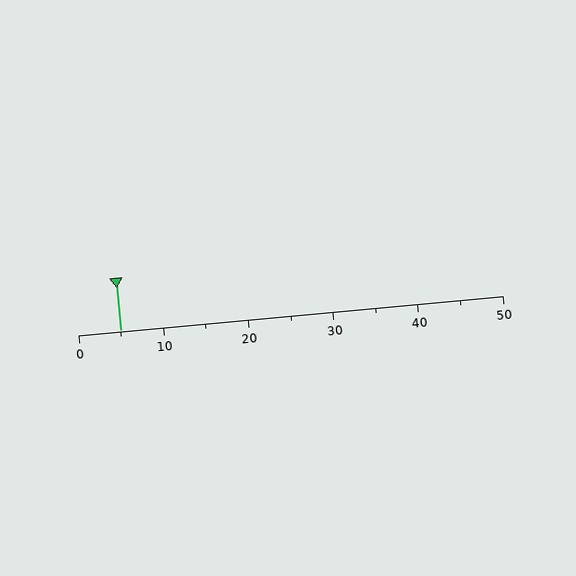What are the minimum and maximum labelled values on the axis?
The axis runs from 0 to 50.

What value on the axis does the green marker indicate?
The marker indicates approximately 5.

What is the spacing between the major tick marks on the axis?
The major ticks are spaced 10 apart.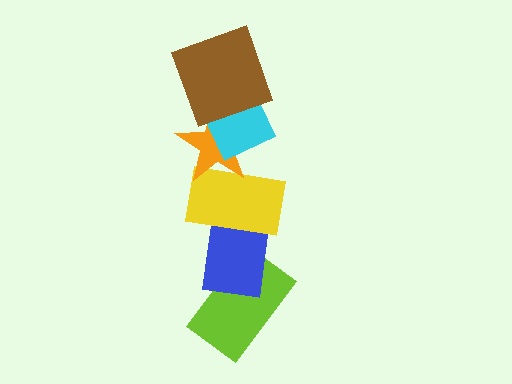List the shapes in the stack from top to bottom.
From top to bottom: the brown square, the cyan diamond, the orange star, the yellow rectangle, the blue rectangle, the lime rectangle.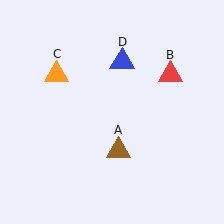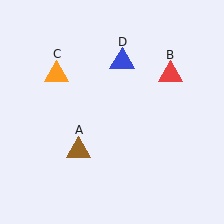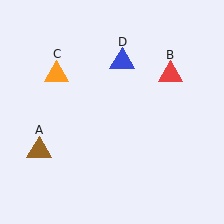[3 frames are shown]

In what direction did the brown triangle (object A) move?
The brown triangle (object A) moved left.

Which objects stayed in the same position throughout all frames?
Red triangle (object B) and orange triangle (object C) and blue triangle (object D) remained stationary.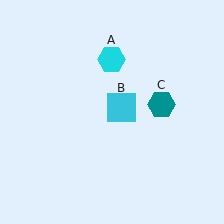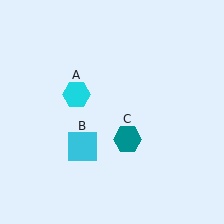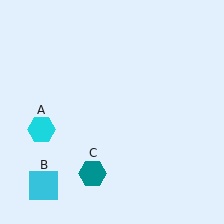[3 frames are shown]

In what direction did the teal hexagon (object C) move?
The teal hexagon (object C) moved down and to the left.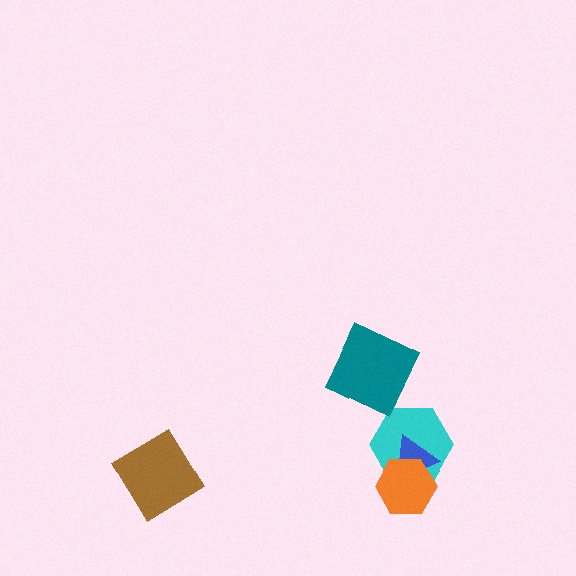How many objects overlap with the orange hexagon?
2 objects overlap with the orange hexagon.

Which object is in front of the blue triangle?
The orange hexagon is in front of the blue triangle.